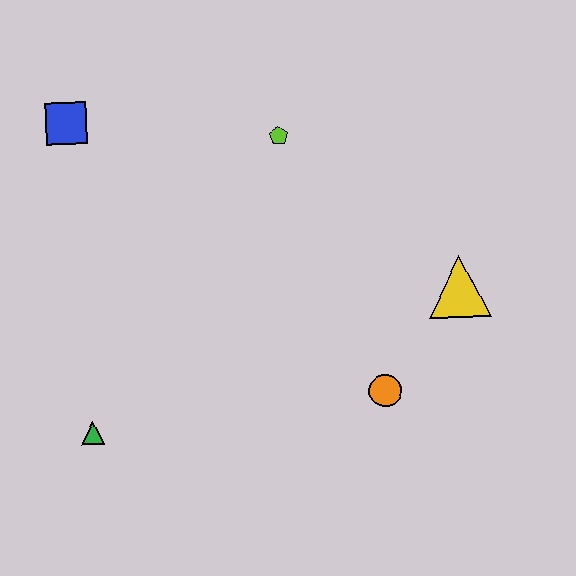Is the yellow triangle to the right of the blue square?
Yes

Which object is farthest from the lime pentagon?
The green triangle is farthest from the lime pentagon.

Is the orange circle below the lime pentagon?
Yes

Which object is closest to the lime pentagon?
The blue square is closest to the lime pentagon.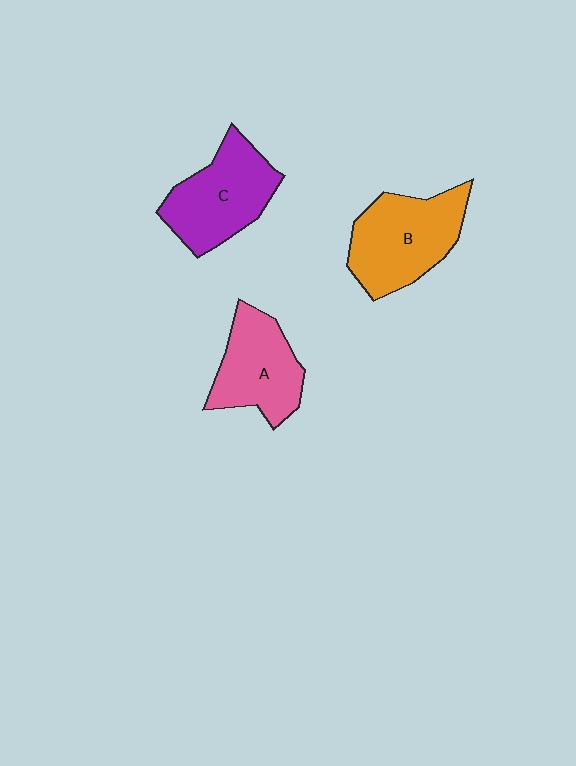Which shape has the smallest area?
Shape A (pink).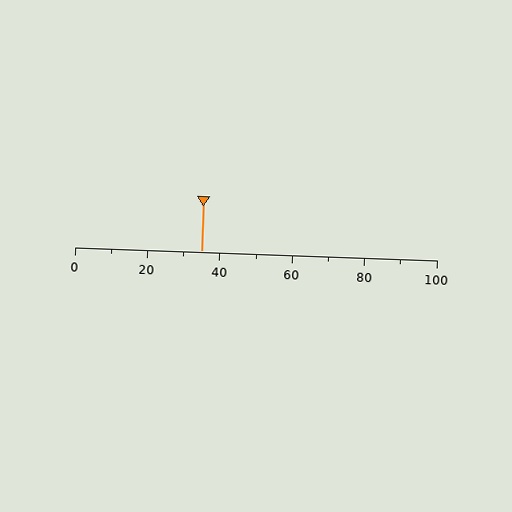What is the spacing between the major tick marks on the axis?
The major ticks are spaced 20 apart.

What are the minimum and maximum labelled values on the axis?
The axis runs from 0 to 100.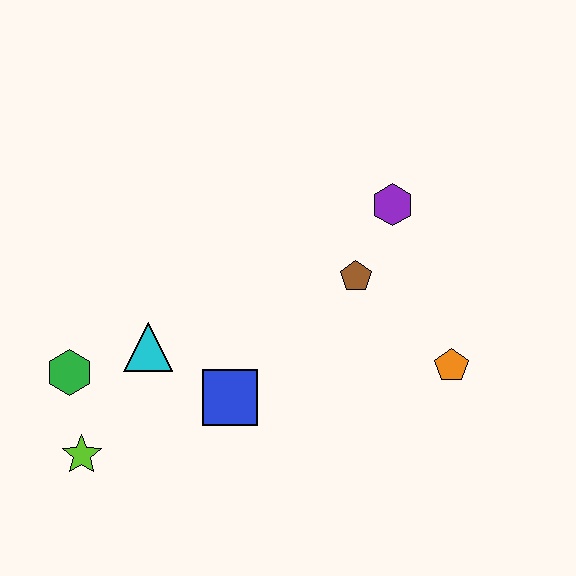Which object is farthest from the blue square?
The purple hexagon is farthest from the blue square.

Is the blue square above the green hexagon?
No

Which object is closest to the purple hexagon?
The brown pentagon is closest to the purple hexagon.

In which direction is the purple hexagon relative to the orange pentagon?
The purple hexagon is above the orange pentagon.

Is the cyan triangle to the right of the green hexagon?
Yes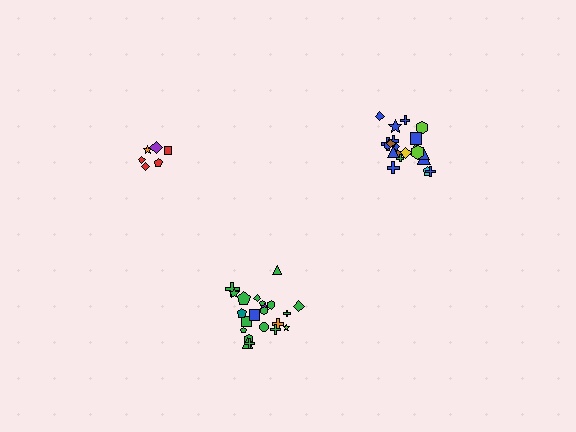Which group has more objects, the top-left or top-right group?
The top-right group.